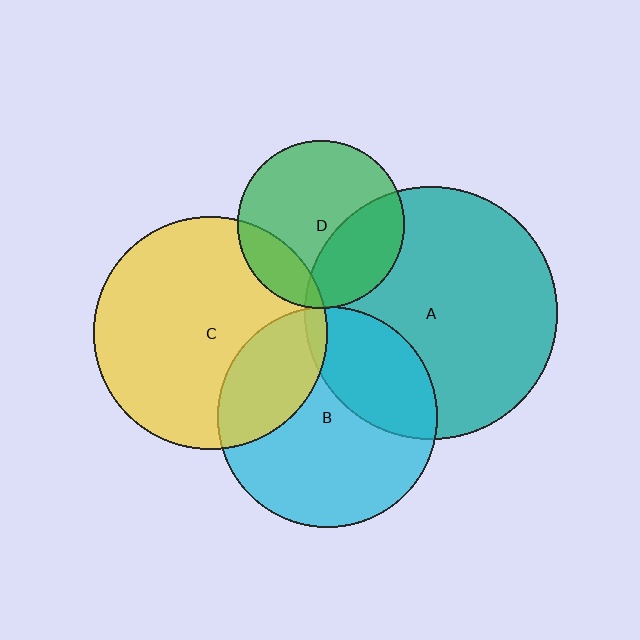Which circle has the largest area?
Circle A (teal).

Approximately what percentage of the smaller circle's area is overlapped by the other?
Approximately 5%.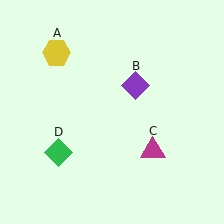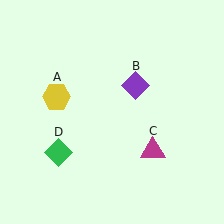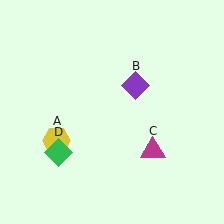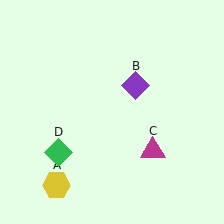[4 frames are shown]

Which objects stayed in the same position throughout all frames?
Purple diamond (object B) and magenta triangle (object C) and green diamond (object D) remained stationary.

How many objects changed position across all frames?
1 object changed position: yellow hexagon (object A).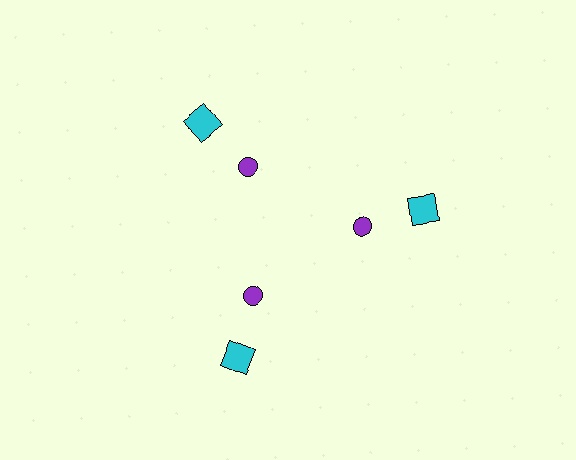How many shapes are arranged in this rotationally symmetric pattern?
There are 6 shapes, arranged in 3 groups of 2.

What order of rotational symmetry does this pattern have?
This pattern has 3-fold rotational symmetry.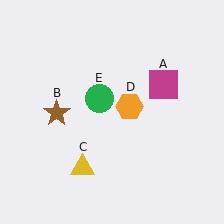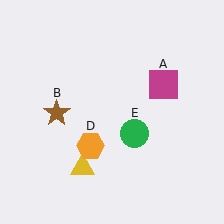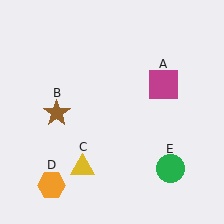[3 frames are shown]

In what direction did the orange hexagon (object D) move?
The orange hexagon (object D) moved down and to the left.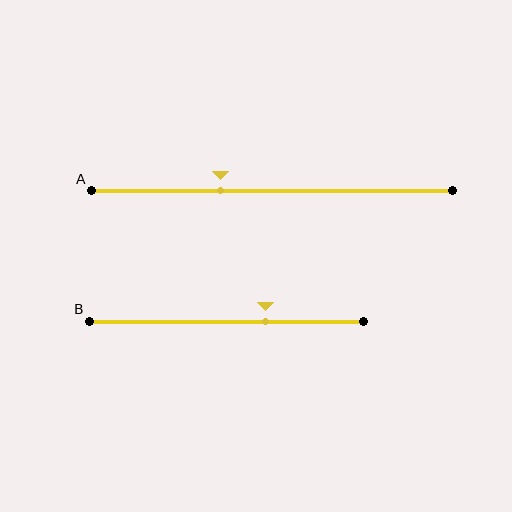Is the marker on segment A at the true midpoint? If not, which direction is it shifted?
No, the marker on segment A is shifted to the left by about 14% of the segment length.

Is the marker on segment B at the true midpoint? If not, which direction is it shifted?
No, the marker on segment B is shifted to the right by about 14% of the segment length.